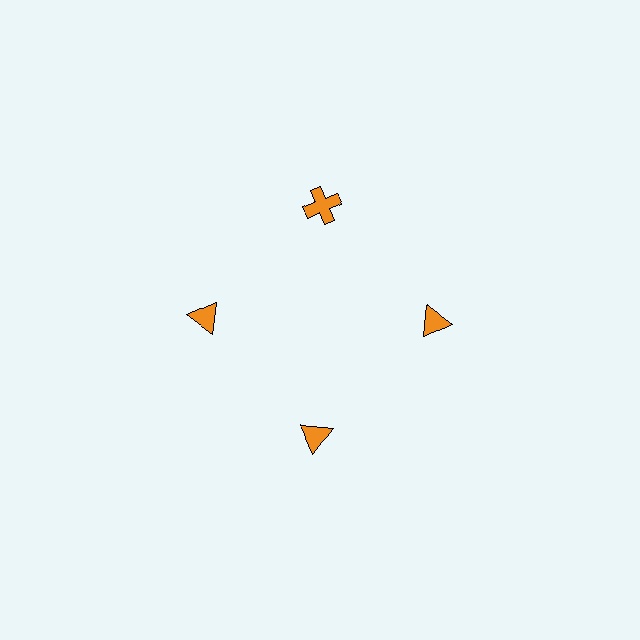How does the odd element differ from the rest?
It has a different shape: cross instead of triangle.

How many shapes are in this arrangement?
There are 4 shapes arranged in a ring pattern.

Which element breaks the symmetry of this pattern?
The orange cross at roughly the 12 o'clock position breaks the symmetry. All other shapes are orange triangles.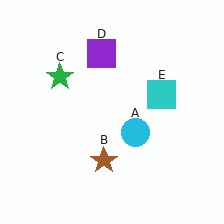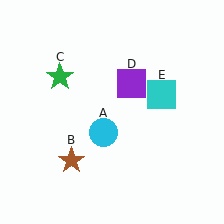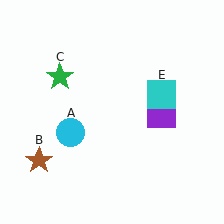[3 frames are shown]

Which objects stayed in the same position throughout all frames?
Green star (object C) and cyan square (object E) remained stationary.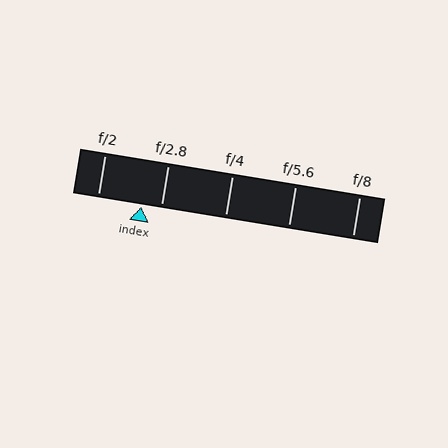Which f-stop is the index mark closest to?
The index mark is closest to f/2.8.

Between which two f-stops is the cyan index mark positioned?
The index mark is between f/2 and f/2.8.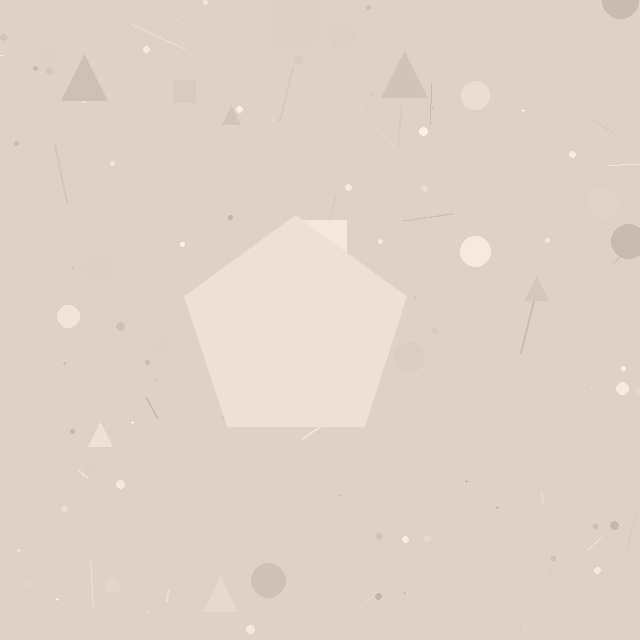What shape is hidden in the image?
A pentagon is hidden in the image.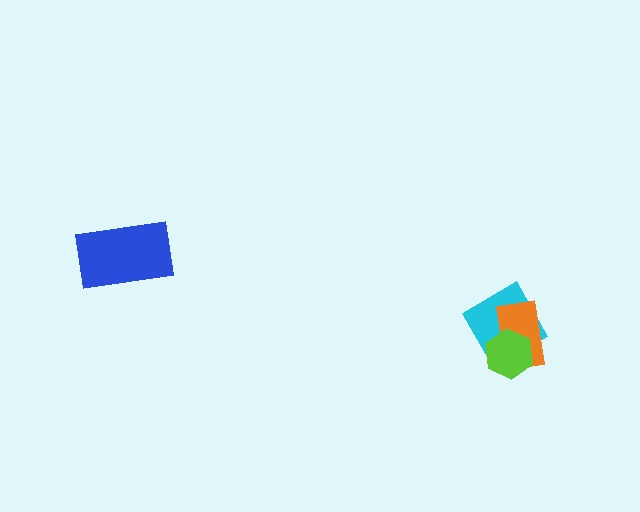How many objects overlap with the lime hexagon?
2 objects overlap with the lime hexagon.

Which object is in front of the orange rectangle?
The lime hexagon is in front of the orange rectangle.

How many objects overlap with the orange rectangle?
2 objects overlap with the orange rectangle.